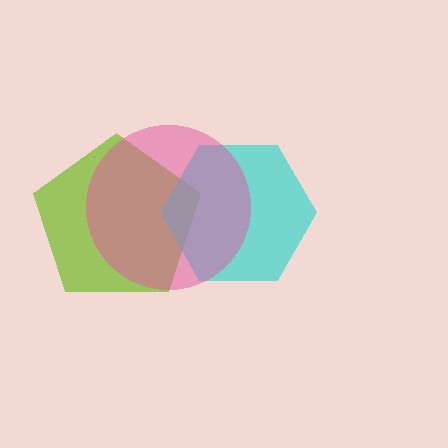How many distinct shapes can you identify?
There are 3 distinct shapes: a lime pentagon, a cyan hexagon, a pink circle.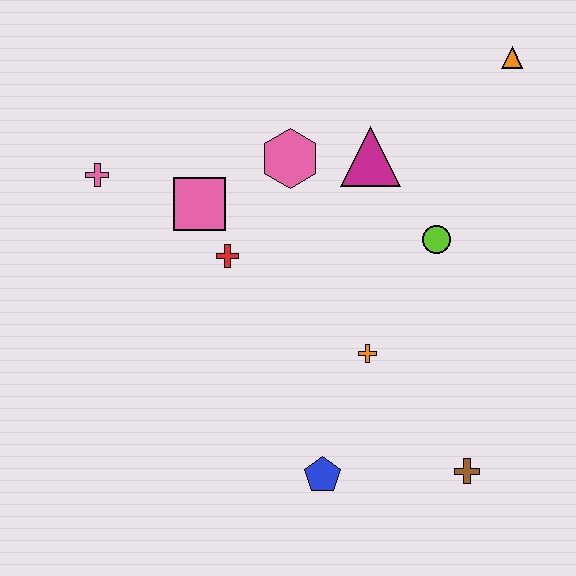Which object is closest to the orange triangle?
The magenta triangle is closest to the orange triangle.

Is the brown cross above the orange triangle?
No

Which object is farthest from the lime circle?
The pink cross is farthest from the lime circle.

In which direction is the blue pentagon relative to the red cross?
The blue pentagon is below the red cross.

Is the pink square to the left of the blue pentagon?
Yes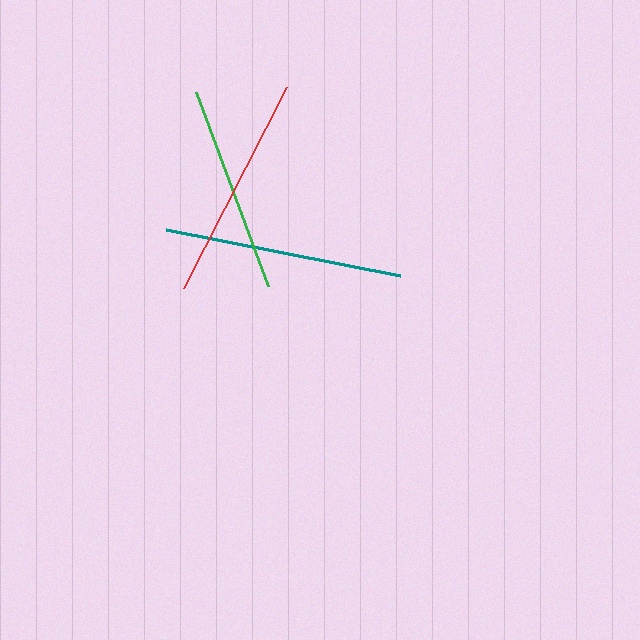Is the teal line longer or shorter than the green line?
The teal line is longer than the green line.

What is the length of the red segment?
The red segment is approximately 226 pixels long.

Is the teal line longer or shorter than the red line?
The teal line is longer than the red line.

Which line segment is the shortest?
The green line is the shortest at approximately 207 pixels.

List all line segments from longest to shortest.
From longest to shortest: teal, red, green.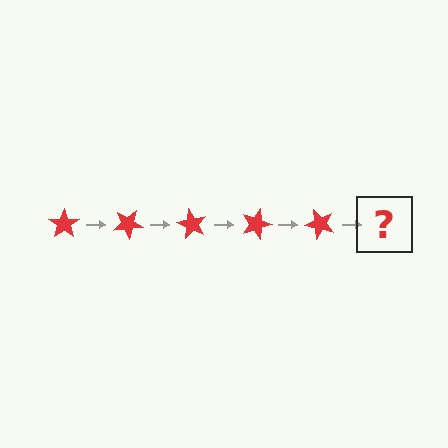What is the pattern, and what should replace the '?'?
The pattern is that the star rotates 30 degrees each step. The '?' should be a red star rotated 150 degrees.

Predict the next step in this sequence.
The next step is a red star rotated 150 degrees.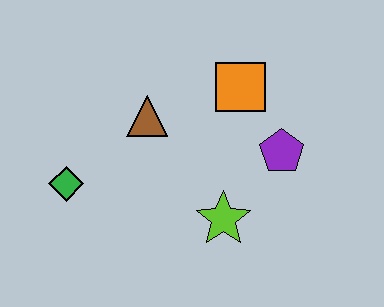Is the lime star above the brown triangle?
No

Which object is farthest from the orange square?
The green diamond is farthest from the orange square.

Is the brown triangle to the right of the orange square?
No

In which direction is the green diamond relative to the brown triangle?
The green diamond is to the left of the brown triangle.